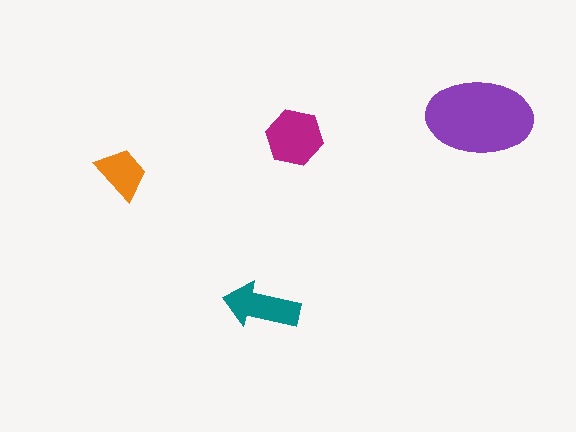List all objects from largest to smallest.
The purple ellipse, the magenta hexagon, the teal arrow, the orange trapezoid.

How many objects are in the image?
There are 4 objects in the image.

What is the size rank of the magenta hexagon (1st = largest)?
2nd.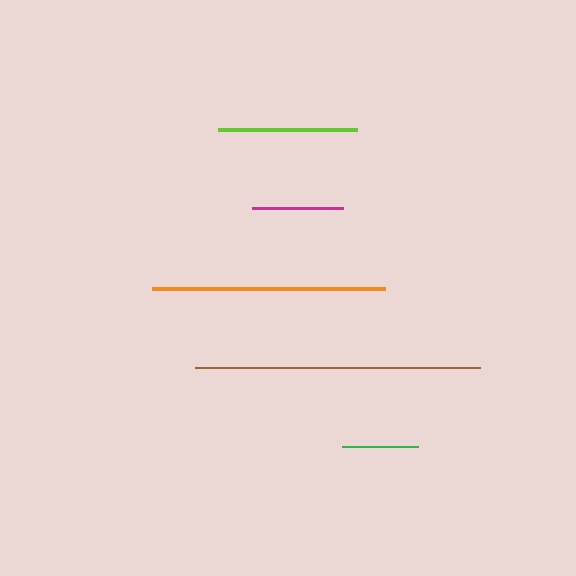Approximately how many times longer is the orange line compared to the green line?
The orange line is approximately 3.1 times the length of the green line.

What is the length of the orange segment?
The orange segment is approximately 233 pixels long.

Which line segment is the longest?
The brown line is the longest at approximately 285 pixels.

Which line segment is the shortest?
The green line is the shortest at approximately 76 pixels.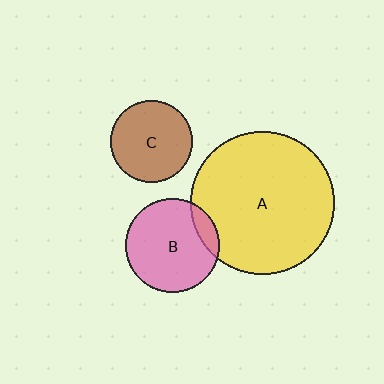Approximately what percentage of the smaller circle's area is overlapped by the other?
Approximately 10%.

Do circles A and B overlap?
Yes.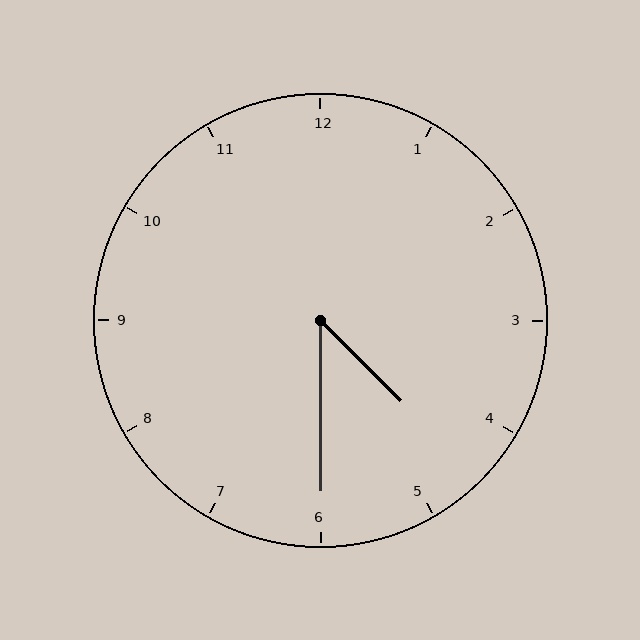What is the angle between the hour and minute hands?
Approximately 45 degrees.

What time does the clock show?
4:30.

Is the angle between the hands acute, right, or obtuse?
It is acute.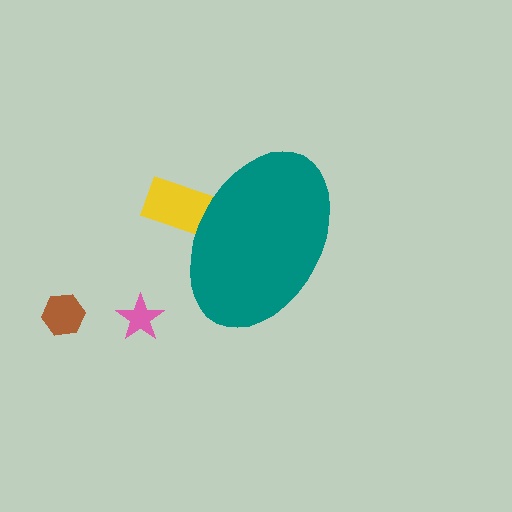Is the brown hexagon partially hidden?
No, the brown hexagon is fully visible.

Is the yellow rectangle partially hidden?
Yes, the yellow rectangle is partially hidden behind the teal ellipse.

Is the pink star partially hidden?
No, the pink star is fully visible.